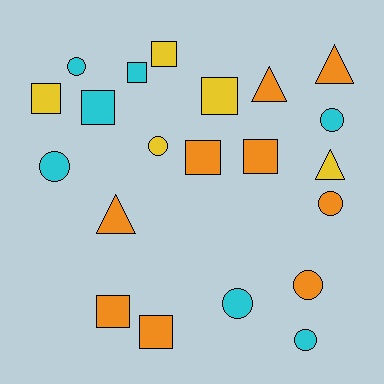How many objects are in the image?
There are 21 objects.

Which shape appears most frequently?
Square, with 9 objects.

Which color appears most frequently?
Orange, with 9 objects.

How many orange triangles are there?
There are 3 orange triangles.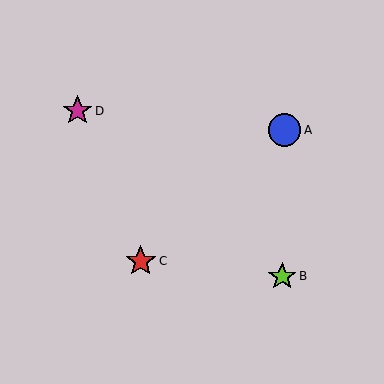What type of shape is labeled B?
Shape B is a lime star.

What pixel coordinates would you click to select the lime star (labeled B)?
Click at (282, 276) to select the lime star B.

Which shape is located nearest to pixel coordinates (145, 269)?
The red star (labeled C) at (141, 261) is nearest to that location.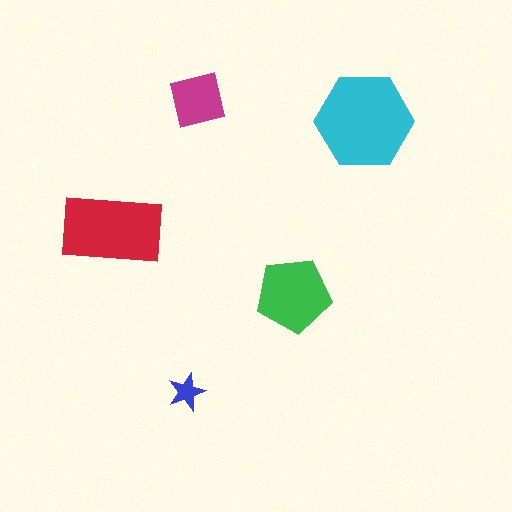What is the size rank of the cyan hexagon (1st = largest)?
1st.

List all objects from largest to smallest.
The cyan hexagon, the red rectangle, the green pentagon, the magenta square, the blue star.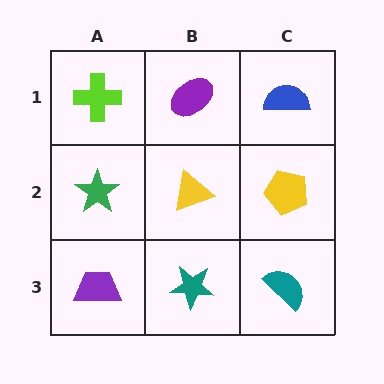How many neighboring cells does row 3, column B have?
3.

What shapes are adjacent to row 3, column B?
A yellow triangle (row 2, column B), a purple trapezoid (row 3, column A), a teal semicircle (row 3, column C).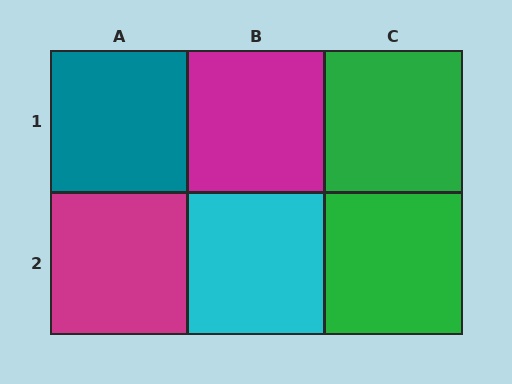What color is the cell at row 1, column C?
Green.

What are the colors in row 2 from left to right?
Magenta, cyan, green.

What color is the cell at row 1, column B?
Magenta.